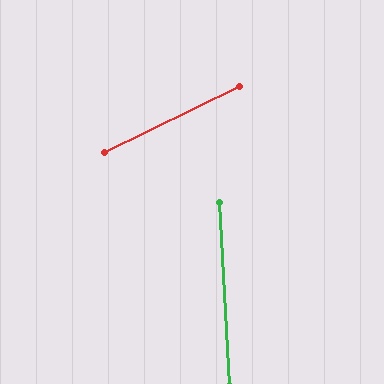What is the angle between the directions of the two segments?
Approximately 67 degrees.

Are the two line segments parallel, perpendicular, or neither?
Neither parallel nor perpendicular — they differ by about 67°.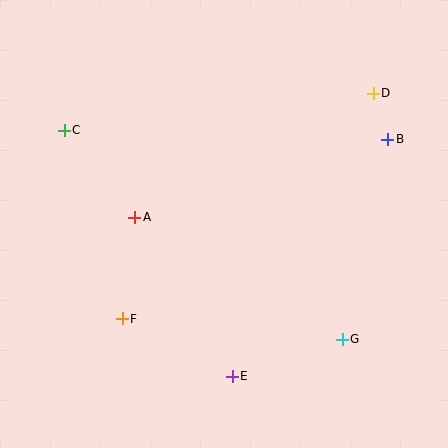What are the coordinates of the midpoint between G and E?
The midpoint between G and E is at (287, 358).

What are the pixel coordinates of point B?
Point B is at (388, 139).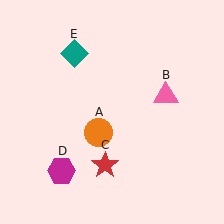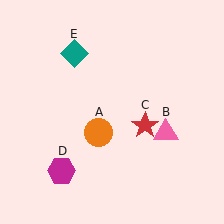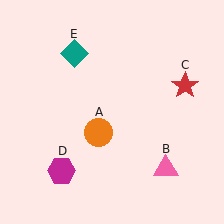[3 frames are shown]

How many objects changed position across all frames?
2 objects changed position: pink triangle (object B), red star (object C).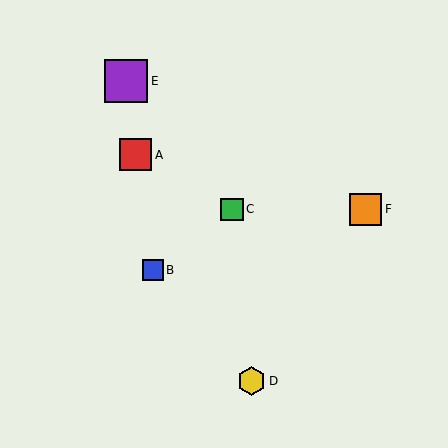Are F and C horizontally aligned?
Yes, both are at y≈209.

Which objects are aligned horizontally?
Objects C, F are aligned horizontally.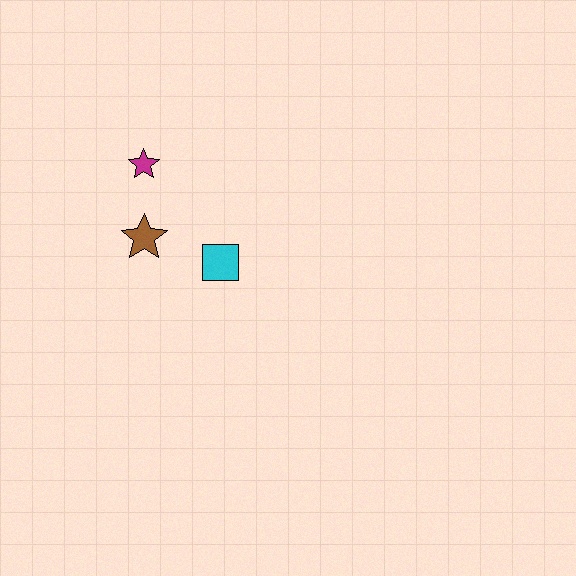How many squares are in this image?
There is 1 square.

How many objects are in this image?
There are 3 objects.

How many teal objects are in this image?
There are no teal objects.